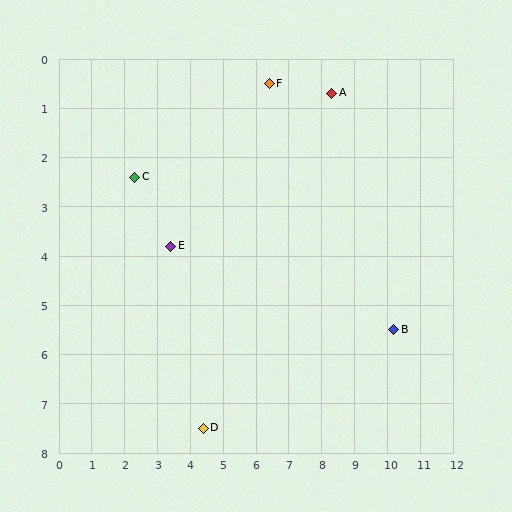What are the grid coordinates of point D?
Point D is at approximately (4.4, 7.5).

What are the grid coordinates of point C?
Point C is at approximately (2.3, 2.4).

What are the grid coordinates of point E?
Point E is at approximately (3.4, 3.8).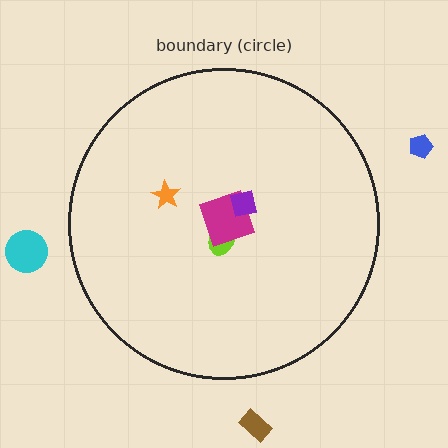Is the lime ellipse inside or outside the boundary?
Inside.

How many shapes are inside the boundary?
4 inside, 3 outside.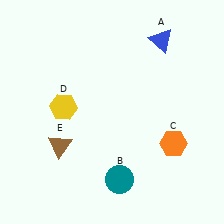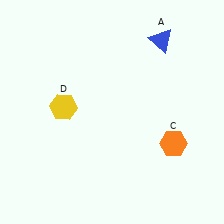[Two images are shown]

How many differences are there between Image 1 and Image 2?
There are 2 differences between the two images.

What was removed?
The brown triangle (E), the teal circle (B) were removed in Image 2.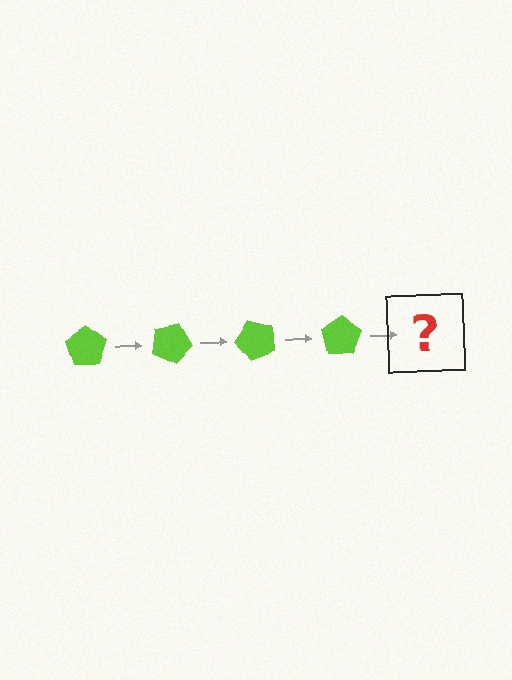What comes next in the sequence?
The next element should be a lime pentagon rotated 100 degrees.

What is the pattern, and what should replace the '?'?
The pattern is that the pentagon rotates 25 degrees each step. The '?' should be a lime pentagon rotated 100 degrees.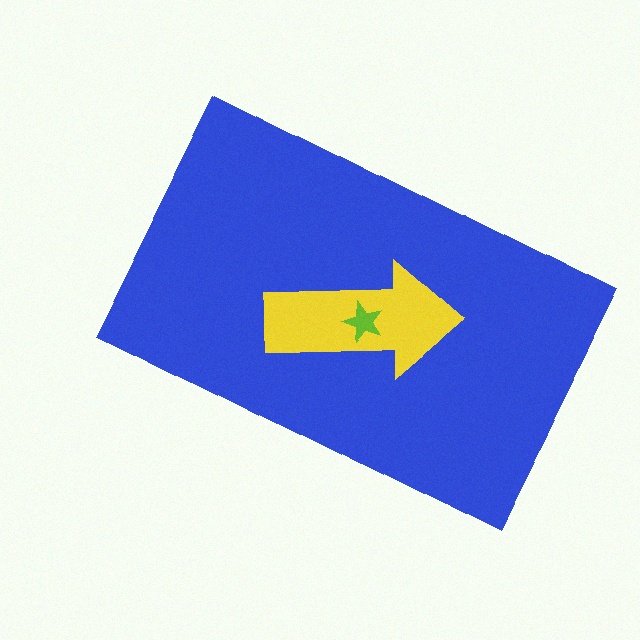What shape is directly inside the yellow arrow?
The lime star.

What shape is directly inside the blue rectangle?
The yellow arrow.